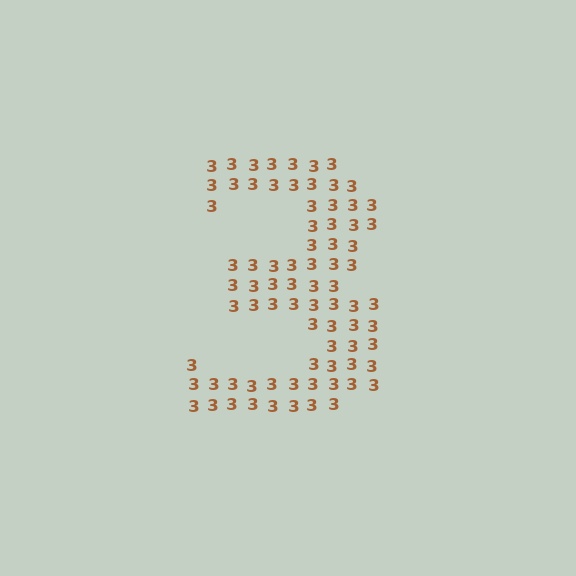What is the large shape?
The large shape is the digit 3.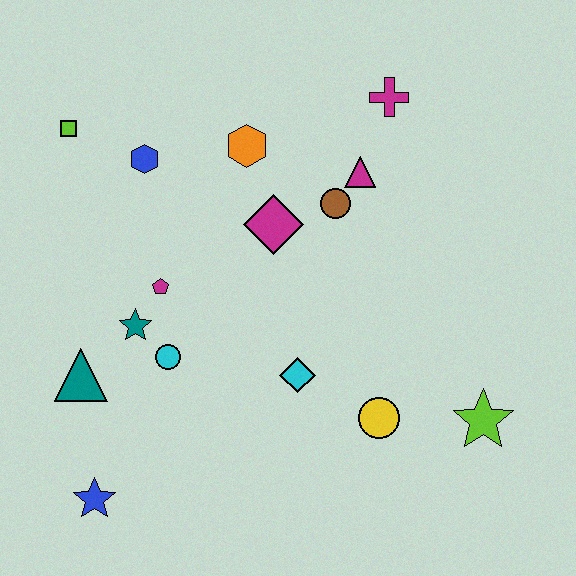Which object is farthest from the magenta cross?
The blue star is farthest from the magenta cross.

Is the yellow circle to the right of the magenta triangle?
Yes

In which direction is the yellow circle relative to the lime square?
The yellow circle is to the right of the lime square.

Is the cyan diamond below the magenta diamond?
Yes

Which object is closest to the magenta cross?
The magenta triangle is closest to the magenta cross.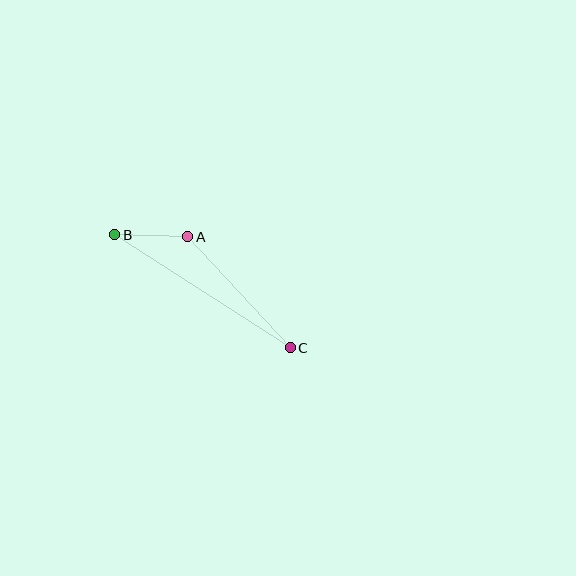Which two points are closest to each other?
Points A and B are closest to each other.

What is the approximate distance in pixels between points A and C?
The distance between A and C is approximately 151 pixels.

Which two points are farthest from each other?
Points B and C are farthest from each other.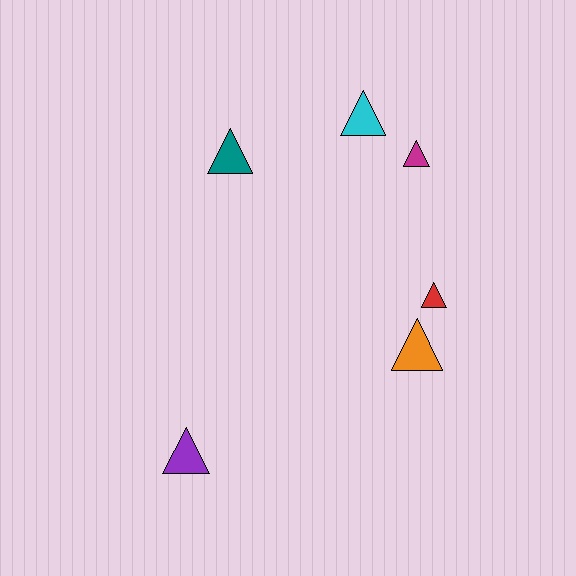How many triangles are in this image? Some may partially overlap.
There are 6 triangles.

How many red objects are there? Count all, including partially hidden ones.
There is 1 red object.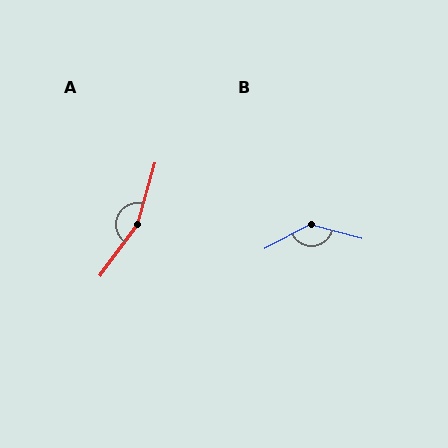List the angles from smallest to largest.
B (137°), A (160°).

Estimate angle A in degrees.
Approximately 160 degrees.